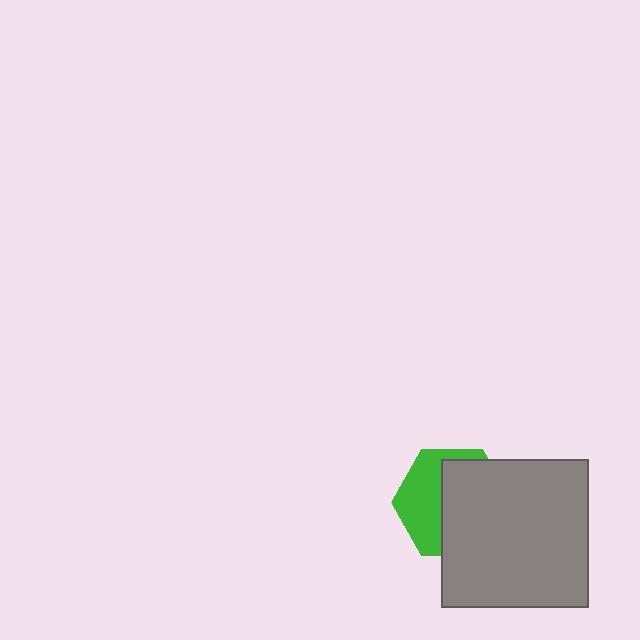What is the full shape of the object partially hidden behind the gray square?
The partially hidden object is a green hexagon.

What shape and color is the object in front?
The object in front is a gray square.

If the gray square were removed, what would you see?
You would see the complete green hexagon.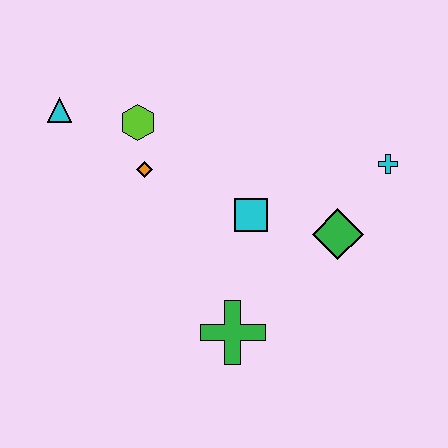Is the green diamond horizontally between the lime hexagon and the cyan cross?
Yes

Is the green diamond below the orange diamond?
Yes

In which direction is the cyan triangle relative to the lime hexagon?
The cyan triangle is to the left of the lime hexagon.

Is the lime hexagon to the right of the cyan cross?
No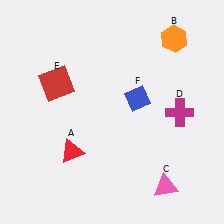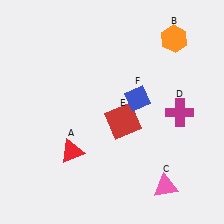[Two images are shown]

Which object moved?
The red square (E) moved right.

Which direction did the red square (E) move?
The red square (E) moved right.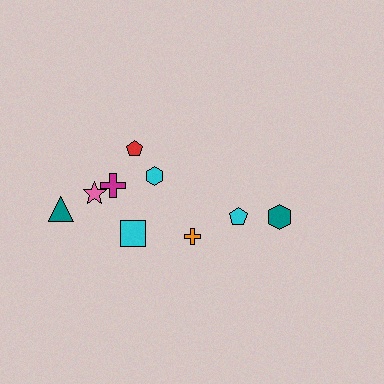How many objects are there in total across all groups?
There are 9 objects.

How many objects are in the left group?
There are 6 objects.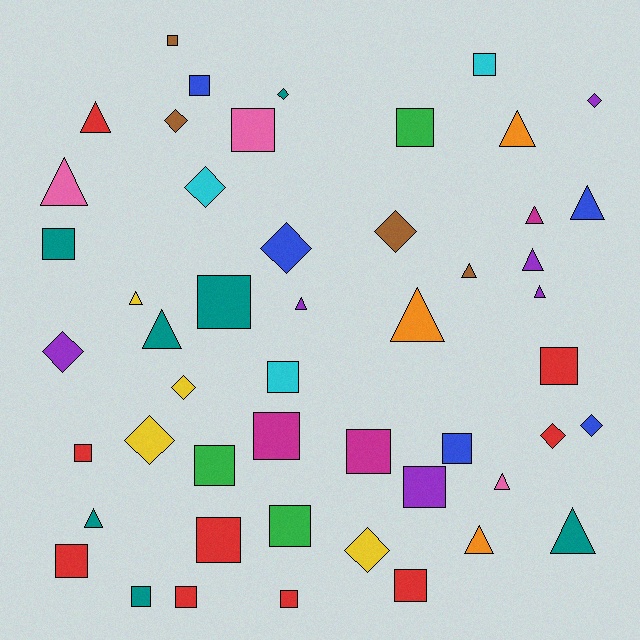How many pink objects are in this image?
There are 3 pink objects.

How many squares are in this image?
There are 22 squares.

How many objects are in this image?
There are 50 objects.